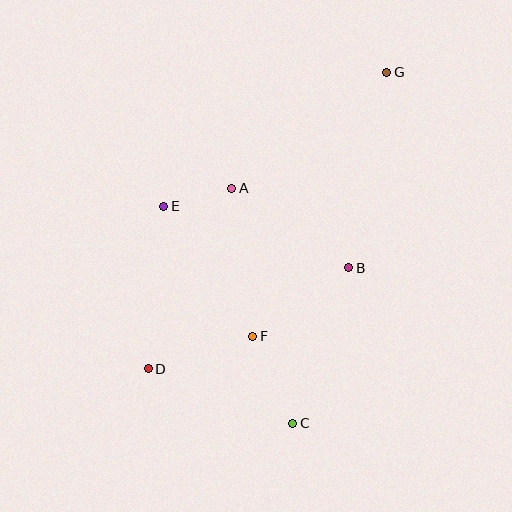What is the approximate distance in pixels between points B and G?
The distance between B and G is approximately 199 pixels.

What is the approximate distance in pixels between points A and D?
The distance between A and D is approximately 199 pixels.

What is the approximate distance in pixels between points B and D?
The distance between B and D is approximately 225 pixels.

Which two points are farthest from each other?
Points D and G are farthest from each other.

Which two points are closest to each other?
Points A and E are closest to each other.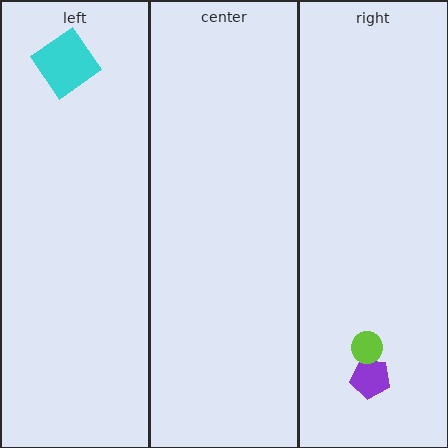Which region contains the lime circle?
The right region.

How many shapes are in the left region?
1.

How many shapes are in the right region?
2.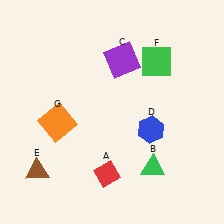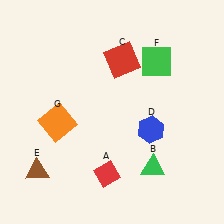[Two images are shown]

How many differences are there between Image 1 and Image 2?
There is 1 difference between the two images.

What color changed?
The square (C) changed from purple in Image 1 to red in Image 2.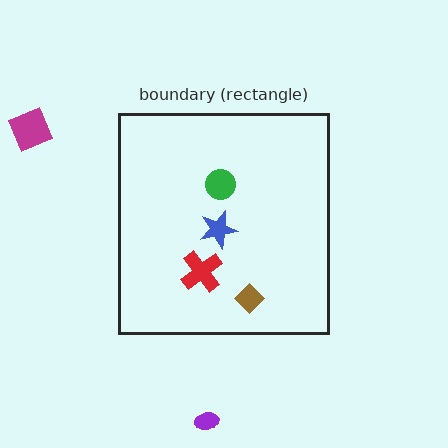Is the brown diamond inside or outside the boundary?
Inside.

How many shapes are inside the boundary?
4 inside, 2 outside.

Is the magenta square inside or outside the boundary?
Outside.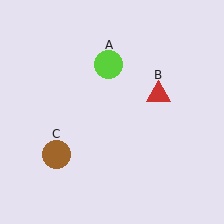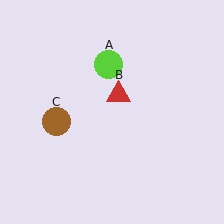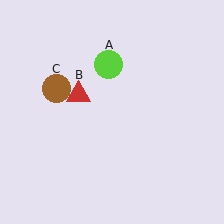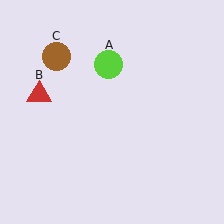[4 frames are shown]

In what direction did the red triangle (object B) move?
The red triangle (object B) moved left.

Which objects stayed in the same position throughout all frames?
Lime circle (object A) remained stationary.